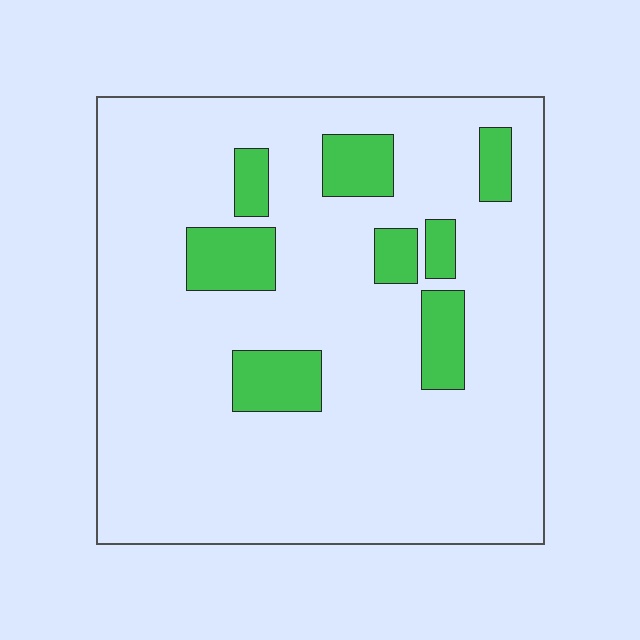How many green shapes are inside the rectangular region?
8.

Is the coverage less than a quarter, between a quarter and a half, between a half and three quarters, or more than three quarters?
Less than a quarter.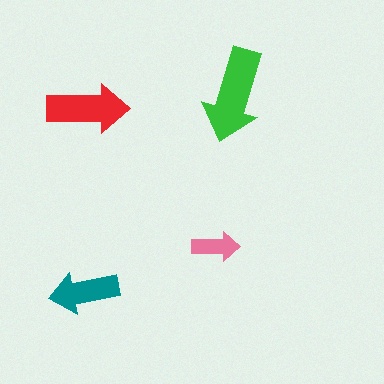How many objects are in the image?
There are 4 objects in the image.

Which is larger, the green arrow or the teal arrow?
The green one.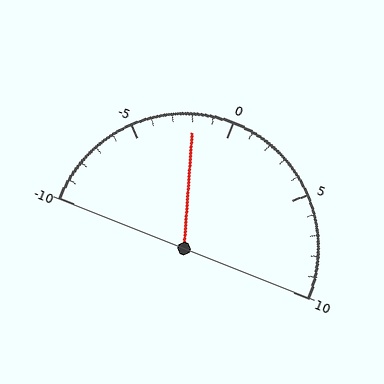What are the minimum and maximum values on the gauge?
The gauge ranges from -10 to 10.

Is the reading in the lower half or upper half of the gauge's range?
The reading is in the lower half of the range (-10 to 10).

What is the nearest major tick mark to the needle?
The nearest major tick mark is 0.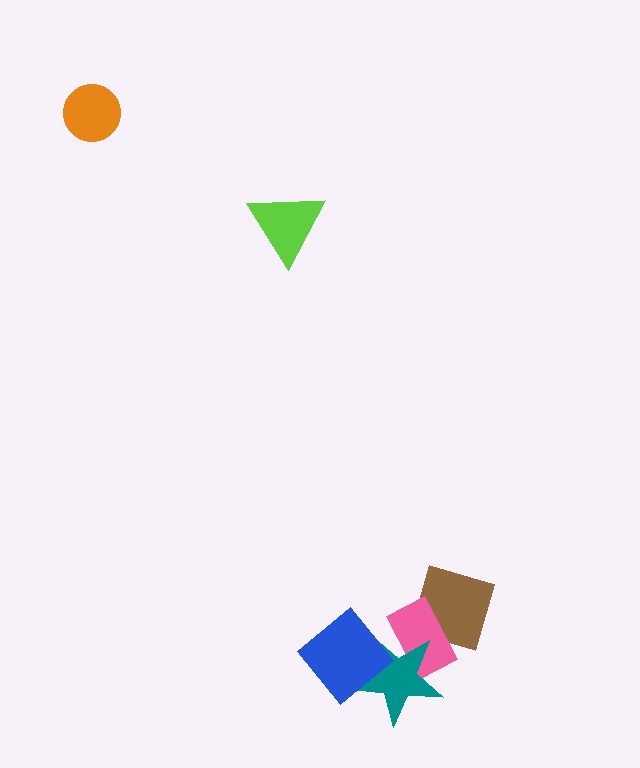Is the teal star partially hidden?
Yes, it is partially covered by another shape.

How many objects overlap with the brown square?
1 object overlaps with the brown square.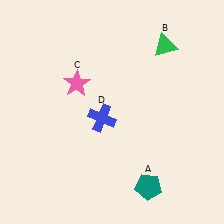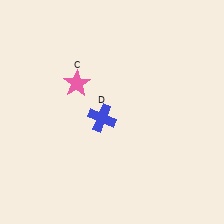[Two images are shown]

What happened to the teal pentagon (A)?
The teal pentagon (A) was removed in Image 2. It was in the bottom-right area of Image 1.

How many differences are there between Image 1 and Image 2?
There are 2 differences between the two images.